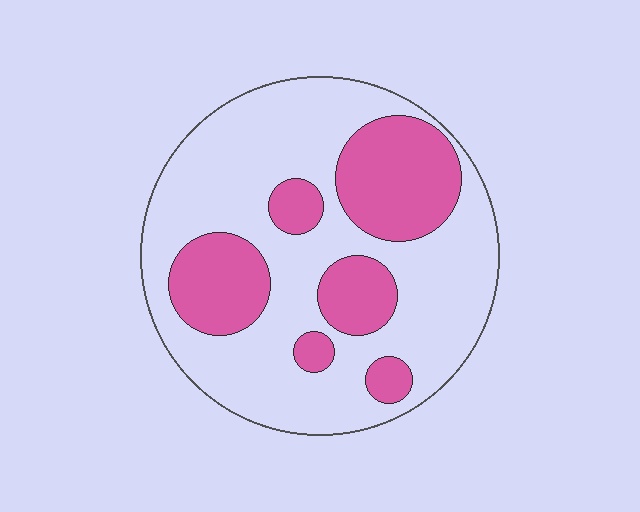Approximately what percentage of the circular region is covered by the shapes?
Approximately 30%.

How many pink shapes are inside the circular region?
6.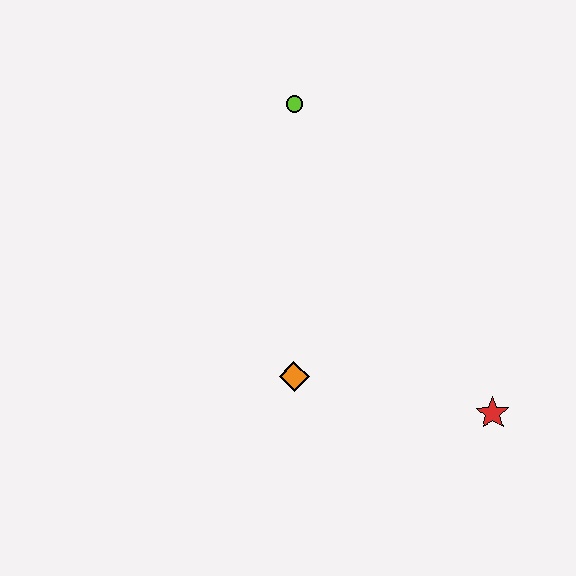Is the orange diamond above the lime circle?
No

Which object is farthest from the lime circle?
The red star is farthest from the lime circle.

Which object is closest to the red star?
The orange diamond is closest to the red star.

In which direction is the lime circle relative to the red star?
The lime circle is above the red star.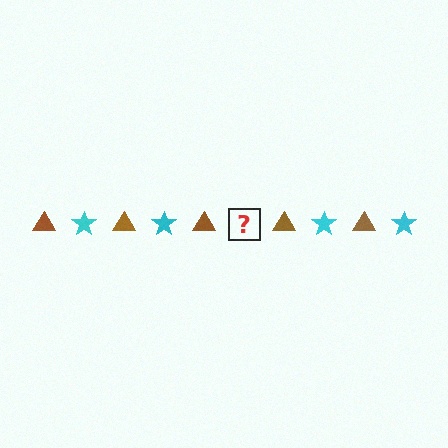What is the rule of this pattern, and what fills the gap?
The rule is that the pattern alternates between brown triangle and cyan star. The gap should be filled with a cyan star.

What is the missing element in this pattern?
The missing element is a cyan star.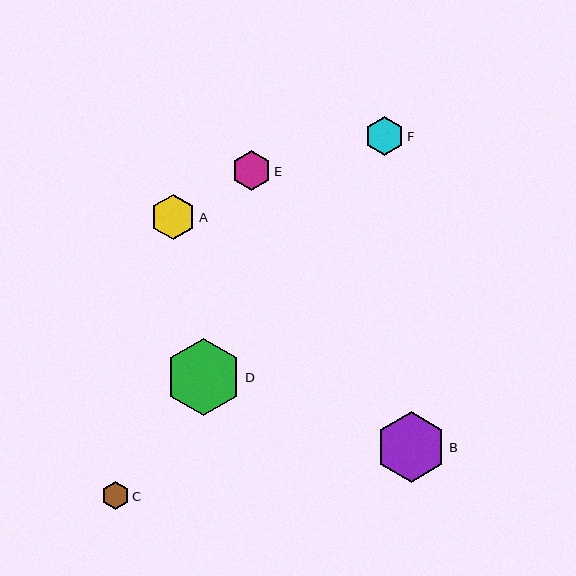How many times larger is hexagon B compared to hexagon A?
Hexagon B is approximately 1.6 times the size of hexagon A.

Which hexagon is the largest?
Hexagon D is the largest with a size of approximately 77 pixels.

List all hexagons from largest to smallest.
From largest to smallest: D, B, A, E, F, C.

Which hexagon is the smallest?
Hexagon C is the smallest with a size of approximately 27 pixels.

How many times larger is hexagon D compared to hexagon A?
Hexagon D is approximately 1.7 times the size of hexagon A.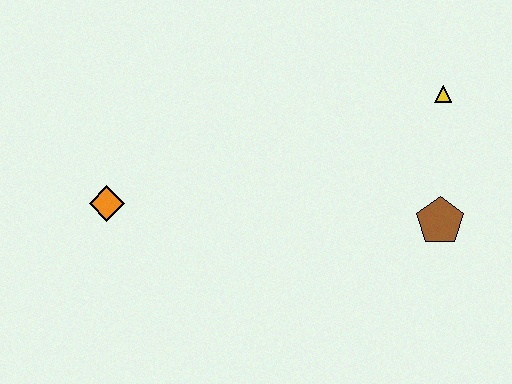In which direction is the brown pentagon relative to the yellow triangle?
The brown pentagon is below the yellow triangle.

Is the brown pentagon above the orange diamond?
No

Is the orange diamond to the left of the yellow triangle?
Yes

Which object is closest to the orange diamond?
The brown pentagon is closest to the orange diamond.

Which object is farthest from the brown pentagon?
The orange diamond is farthest from the brown pentagon.